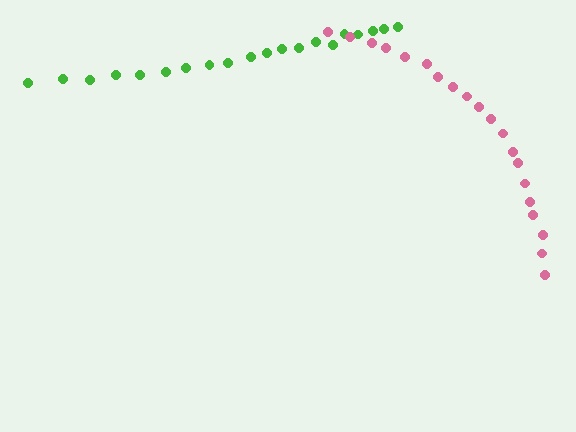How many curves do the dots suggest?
There are 2 distinct paths.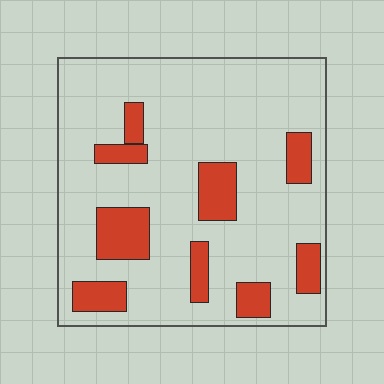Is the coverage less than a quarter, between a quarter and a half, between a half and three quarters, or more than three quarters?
Less than a quarter.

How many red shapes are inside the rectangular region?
9.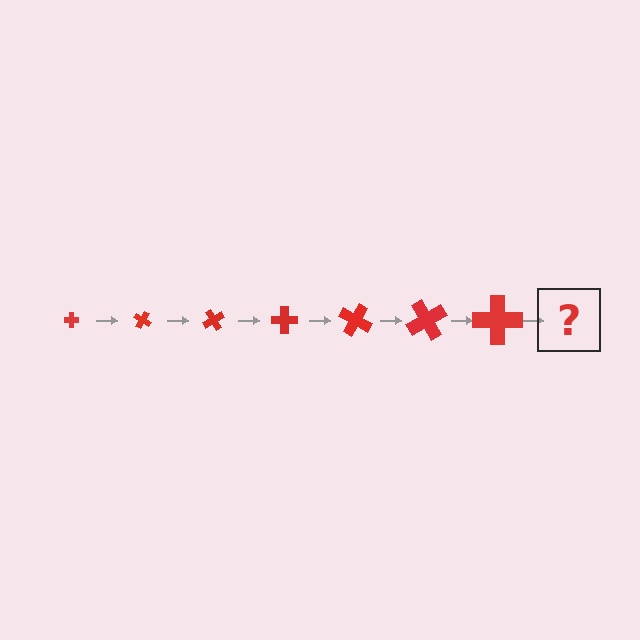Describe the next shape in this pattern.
It should be a cross, larger than the previous one and rotated 210 degrees from the start.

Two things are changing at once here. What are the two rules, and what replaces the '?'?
The two rules are that the cross grows larger each step and it rotates 30 degrees each step. The '?' should be a cross, larger than the previous one and rotated 210 degrees from the start.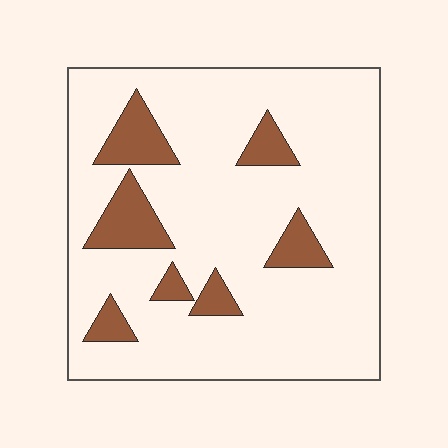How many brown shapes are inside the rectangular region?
7.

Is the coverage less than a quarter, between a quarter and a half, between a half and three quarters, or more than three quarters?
Less than a quarter.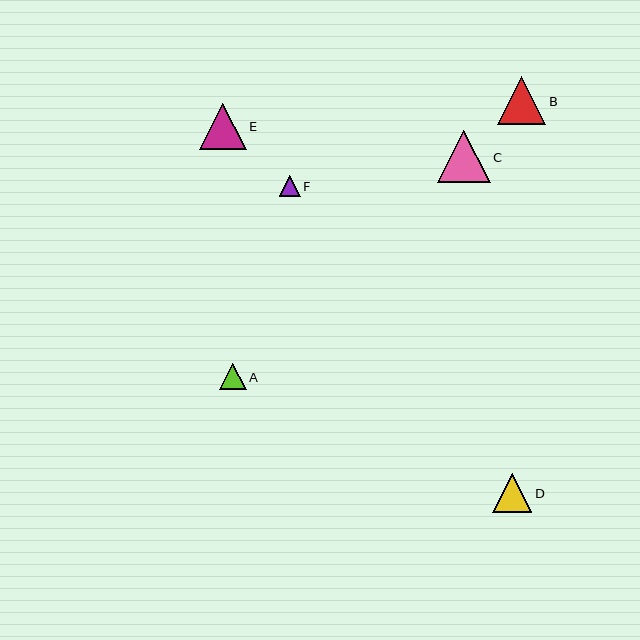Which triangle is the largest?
Triangle C is the largest with a size of approximately 52 pixels.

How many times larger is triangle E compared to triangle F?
Triangle E is approximately 2.3 times the size of triangle F.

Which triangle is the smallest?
Triangle F is the smallest with a size of approximately 20 pixels.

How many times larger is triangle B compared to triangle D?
Triangle B is approximately 1.2 times the size of triangle D.